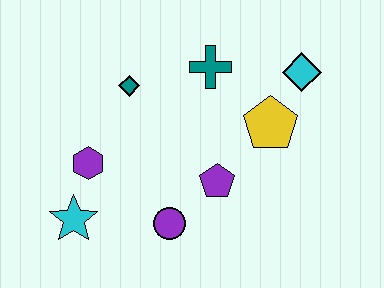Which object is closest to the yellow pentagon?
The cyan diamond is closest to the yellow pentagon.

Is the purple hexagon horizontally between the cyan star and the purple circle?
Yes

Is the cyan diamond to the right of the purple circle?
Yes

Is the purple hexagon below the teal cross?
Yes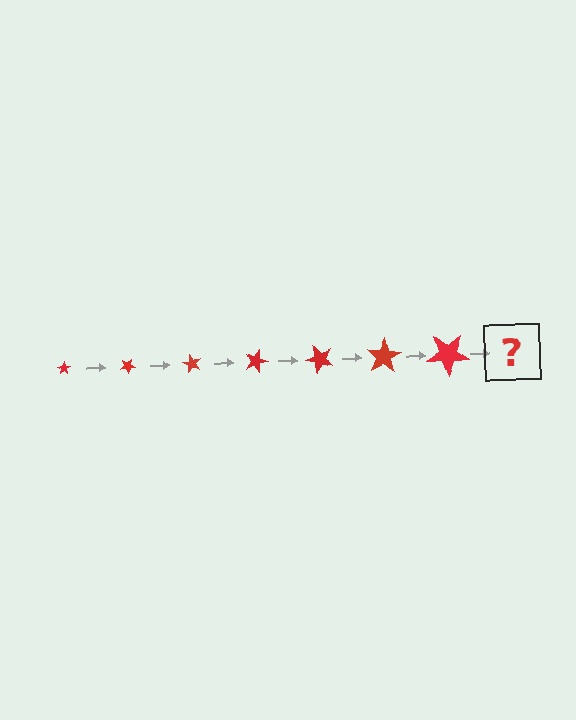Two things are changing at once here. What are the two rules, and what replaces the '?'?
The two rules are that the star grows larger each step and it rotates 30 degrees each step. The '?' should be a star, larger than the previous one and rotated 210 degrees from the start.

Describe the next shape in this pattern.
It should be a star, larger than the previous one and rotated 210 degrees from the start.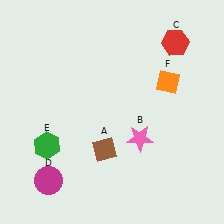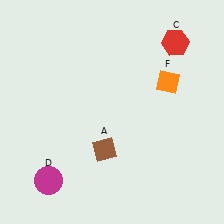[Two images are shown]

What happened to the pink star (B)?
The pink star (B) was removed in Image 2. It was in the bottom-right area of Image 1.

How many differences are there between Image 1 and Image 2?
There are 2 differences between the two images.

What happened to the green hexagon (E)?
The green hexagon (E) was removed in Image 2. It was in the bottom-left area of Image 1.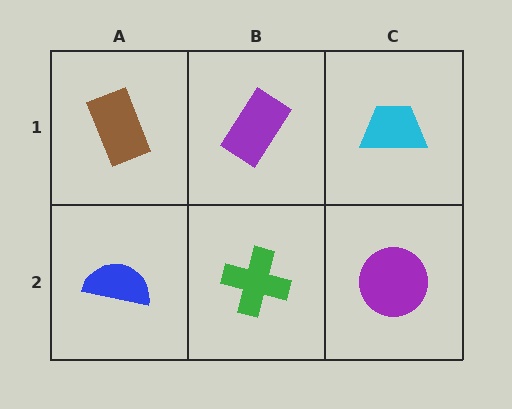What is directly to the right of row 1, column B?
A cyan trapezoid.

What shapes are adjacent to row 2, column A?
A brown rectangle (row 1, column A), a green cross (row 2, column B).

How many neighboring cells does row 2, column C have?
2.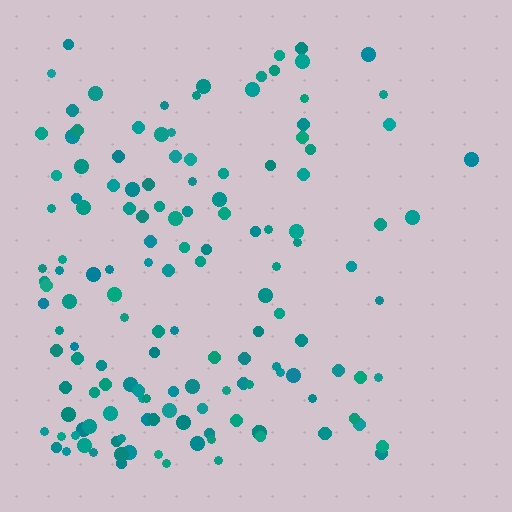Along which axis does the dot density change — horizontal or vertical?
Horizontal.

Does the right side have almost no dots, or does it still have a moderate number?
Still a moderate number, just noticeably fewer than the left.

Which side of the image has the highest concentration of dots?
The left.